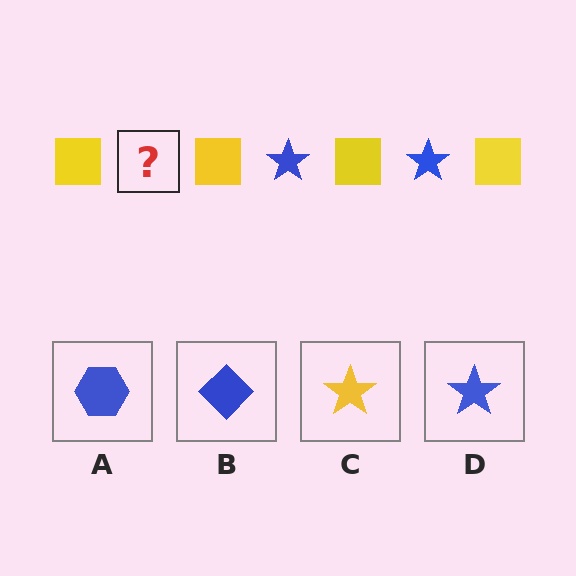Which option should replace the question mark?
Option D.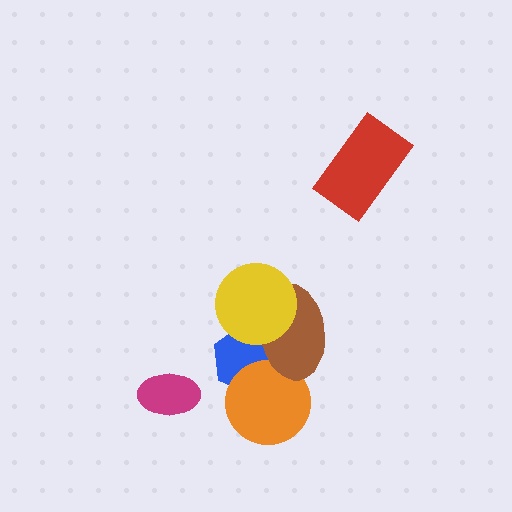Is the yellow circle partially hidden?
No, no other shape covers it.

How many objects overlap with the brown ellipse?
3 objects overlap with the brown ellipse.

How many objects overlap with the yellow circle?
2 objects overlap with the yellow circle.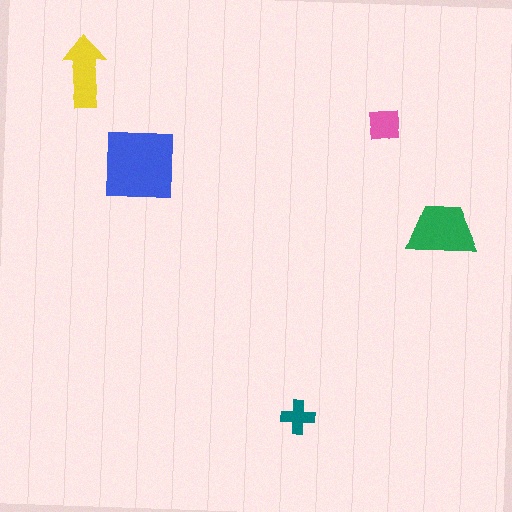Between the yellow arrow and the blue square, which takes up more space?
The blue square.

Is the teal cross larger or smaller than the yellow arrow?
Smaller.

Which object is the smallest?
The teal cross.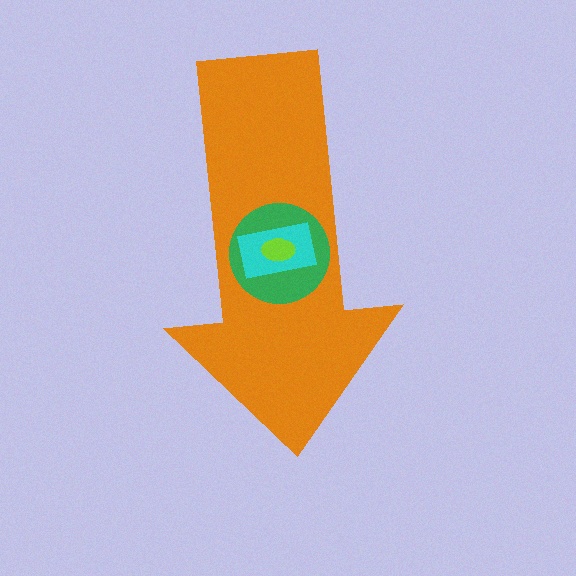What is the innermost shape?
The lime ellipse.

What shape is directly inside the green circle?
The cyan rectangle.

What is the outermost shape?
The orange arrow.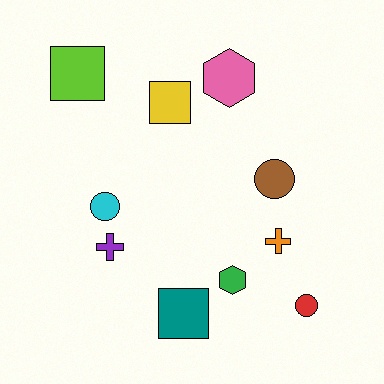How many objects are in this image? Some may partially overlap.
There are 10 objects.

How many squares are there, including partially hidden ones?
There are 3 squares.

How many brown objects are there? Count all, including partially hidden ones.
There is 1 brown object.